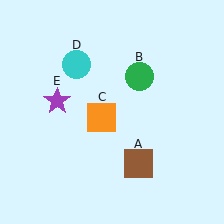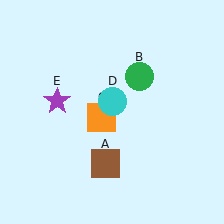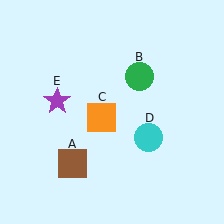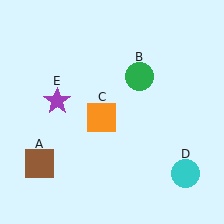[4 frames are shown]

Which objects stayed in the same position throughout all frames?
Green circle (object B) and orange square (object C) and purple star (object E) remained stationary.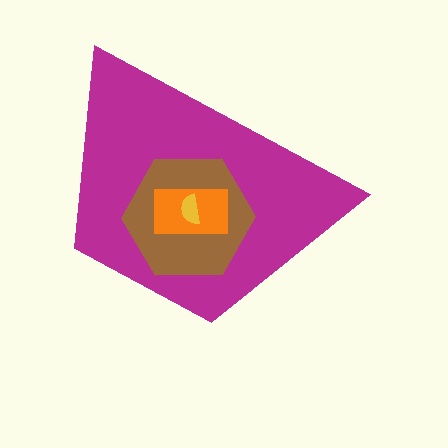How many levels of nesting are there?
4.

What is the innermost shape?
The yellow semicircle.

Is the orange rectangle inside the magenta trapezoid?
Yes.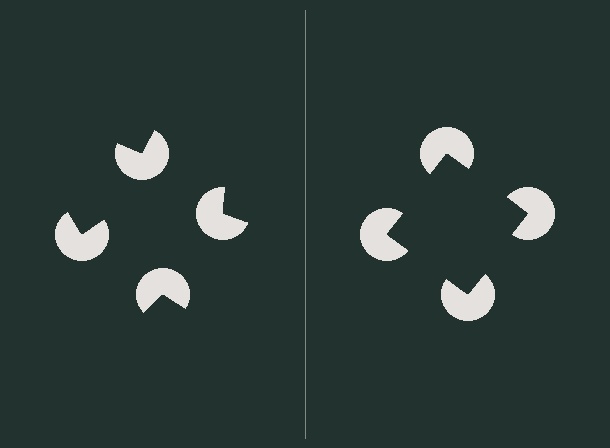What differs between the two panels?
The pac-man discs are positioned identically on both sides; only the wedge orientations differ. On the right they align to a square; on the left they are misaligned.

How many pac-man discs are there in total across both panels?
8 — 4 on each side.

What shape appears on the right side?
An illusory square.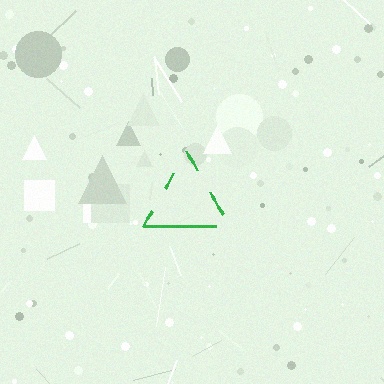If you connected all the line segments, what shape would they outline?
They would outline a triangle.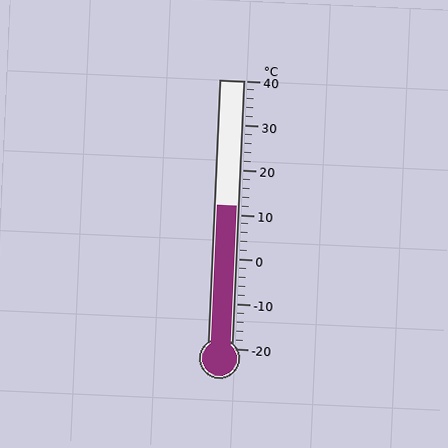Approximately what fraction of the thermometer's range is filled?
The thermometer is filled to approximately 55% of its range.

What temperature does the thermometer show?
The thermometer shows approximately 12°C.